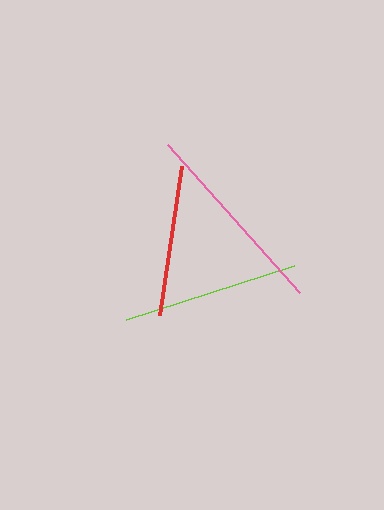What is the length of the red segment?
The red segment is approximately 151 pixels long.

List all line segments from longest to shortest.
From longest to shortest: pink, lime, red.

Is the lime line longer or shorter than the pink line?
The pink line is longer than the lime line.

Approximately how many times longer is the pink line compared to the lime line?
The pink line is approximately 1.1 times the length of the lime line.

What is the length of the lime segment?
The lime segment is approximately 177 pixels long.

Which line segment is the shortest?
The red line is the shortest at approximately 151 pixels.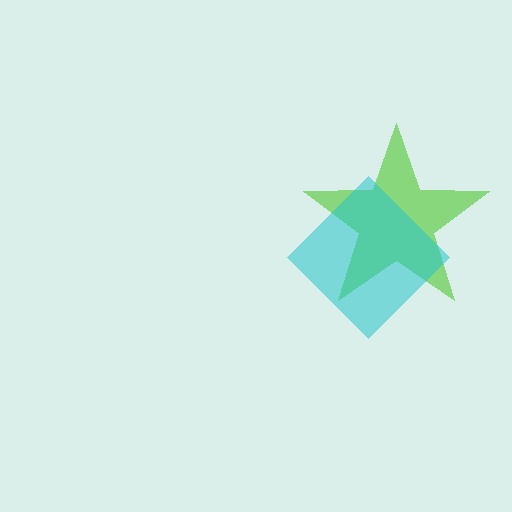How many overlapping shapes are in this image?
There are 2 overlapping shapes in the image.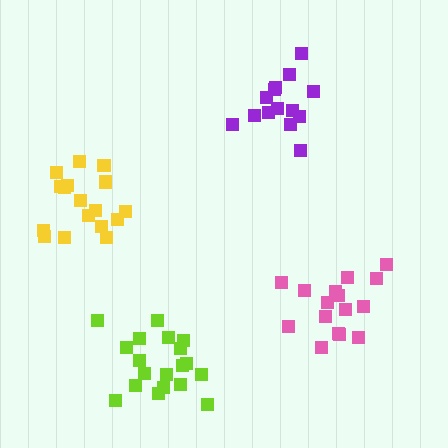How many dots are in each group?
Group 1: 16 dots, Group 2: 17 dots, Group 3: 19 dots, Group 4: 14 dots (66 total).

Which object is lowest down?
The lime cluster is bottommost.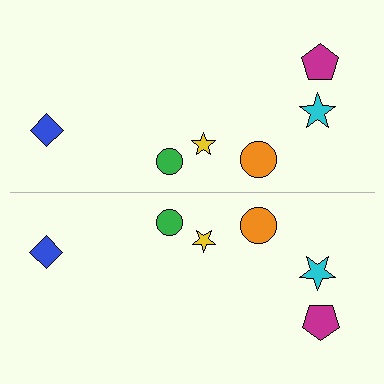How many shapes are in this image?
There are 12 shapes in this image.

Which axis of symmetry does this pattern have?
The pattern has a horizontal axis of symmetry running through the center of the image.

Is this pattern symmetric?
Yes, this pattern has bilateral (reflection) symmetry.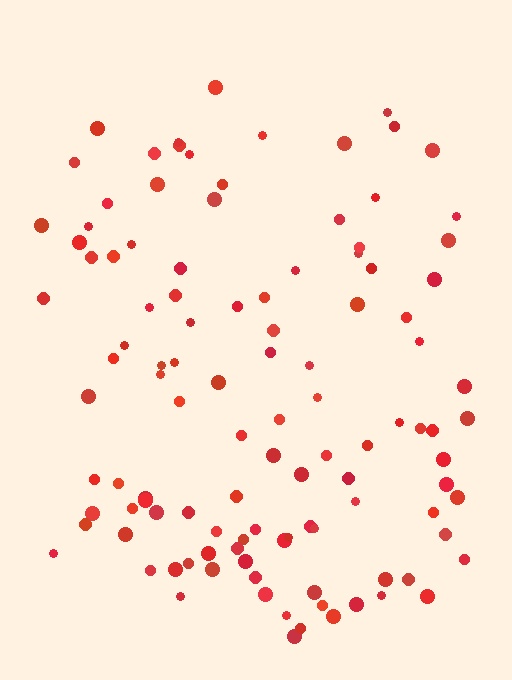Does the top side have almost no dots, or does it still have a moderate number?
Still a moderate number, just noticeably fewer than the bottom.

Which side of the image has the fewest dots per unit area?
The top.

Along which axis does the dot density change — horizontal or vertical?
Vertical.